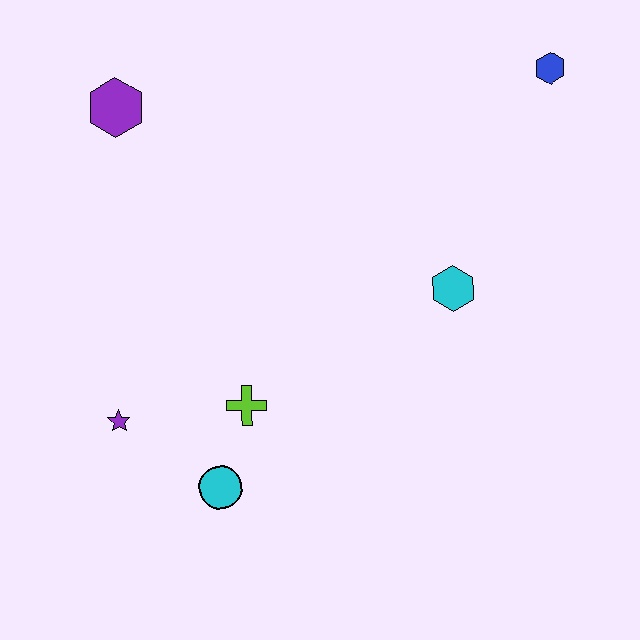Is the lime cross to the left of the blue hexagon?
Yes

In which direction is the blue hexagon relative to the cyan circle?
The blue hexagon is above the cyan circle.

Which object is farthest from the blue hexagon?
The purple star is farthest from the blue hexagon.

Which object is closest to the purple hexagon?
The purple star is closest to the purple hexagon.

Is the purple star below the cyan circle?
No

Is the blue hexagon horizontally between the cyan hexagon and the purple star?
No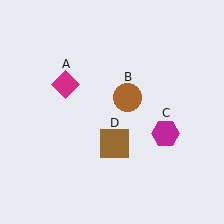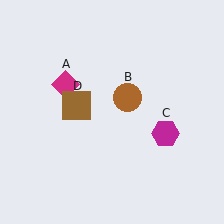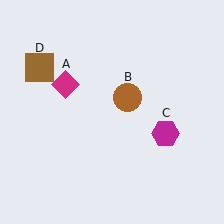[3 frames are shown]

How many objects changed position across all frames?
1 object changed position: brown square (object D).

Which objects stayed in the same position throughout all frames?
Magenta diamond (object A) and brown circle (object B) and magenta hexagon (object C) remained stationary.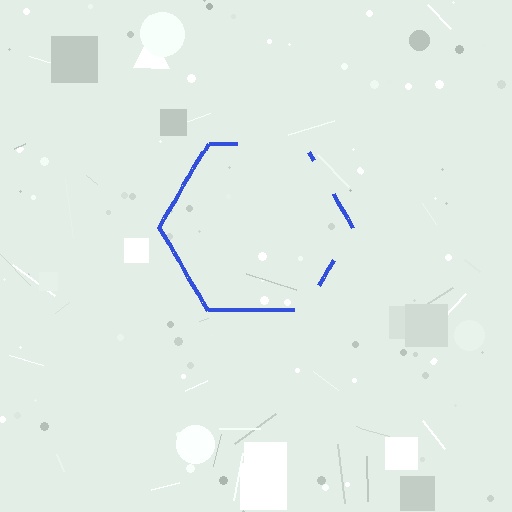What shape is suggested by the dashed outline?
The dashed outline suggests a hexagon.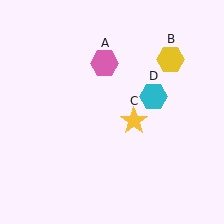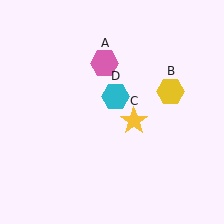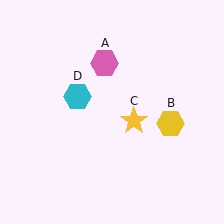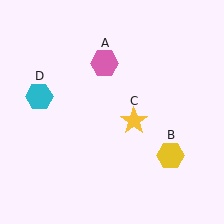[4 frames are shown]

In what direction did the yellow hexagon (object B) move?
The yellow hexagon (object B) moved down.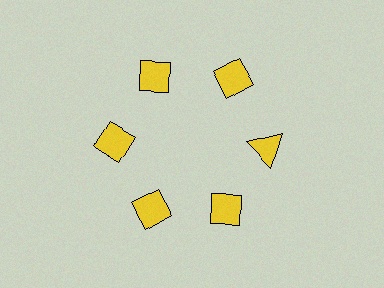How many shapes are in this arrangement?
There are 6 shapes arranged in a ring pattern.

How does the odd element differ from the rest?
It has a different shape: triangle instead of diamond.